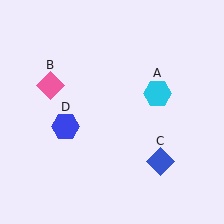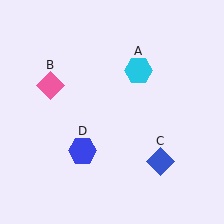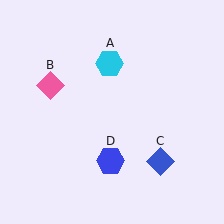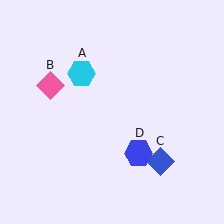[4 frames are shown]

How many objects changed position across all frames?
2 objects changed position: cyan hexagon (object A), blue hexagon (object D).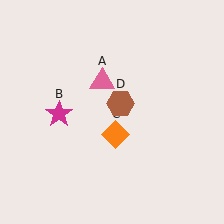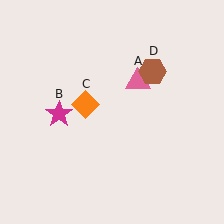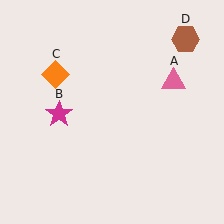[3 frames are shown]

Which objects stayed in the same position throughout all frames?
Magenta star (object B) remained stationary.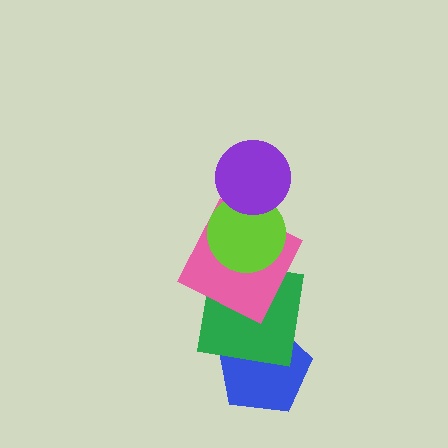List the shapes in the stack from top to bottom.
From top to bottom: the purple circle, the lime circle, the pink square, the green square, the blue pentagon.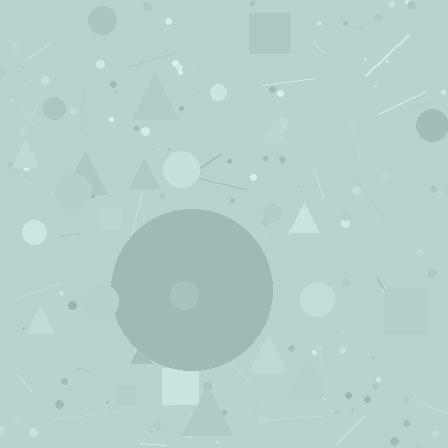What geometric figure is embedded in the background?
A circle is embedded in the background.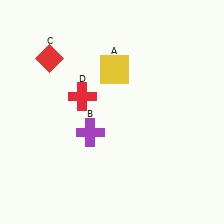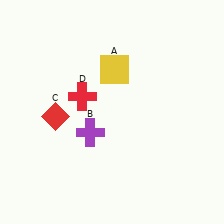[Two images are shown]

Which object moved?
The red diamond (C) moved down.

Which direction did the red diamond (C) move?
The red diamond (C) moved down.